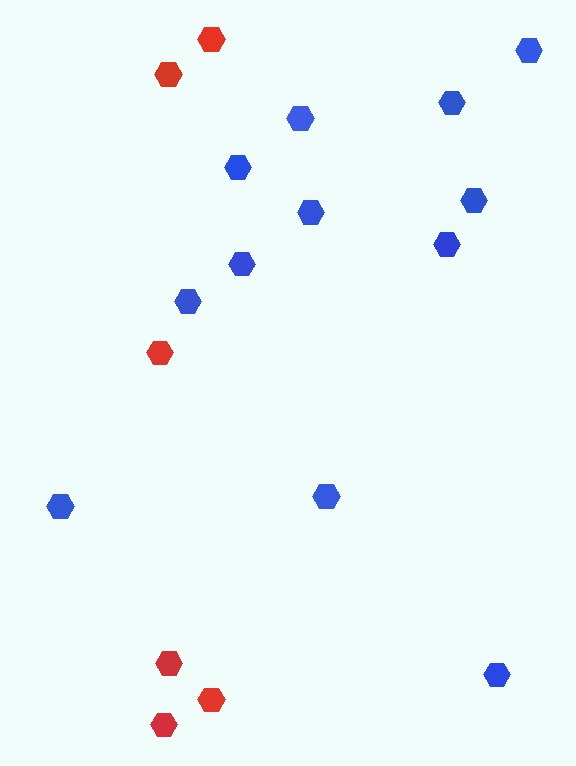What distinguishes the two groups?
There are 2 groups: one group of blue hexagons (12) and one group of red hexagons (6).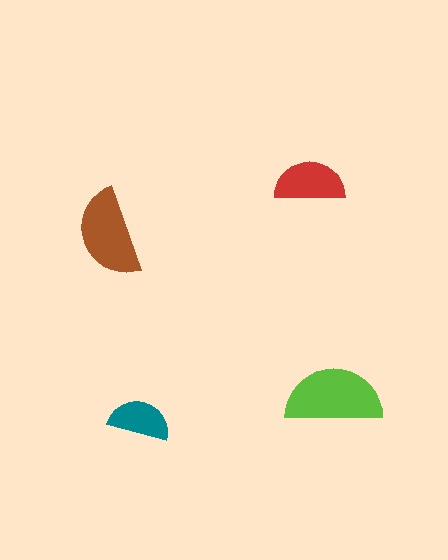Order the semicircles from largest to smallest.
the lime one, the brown one, the red one, the teal one.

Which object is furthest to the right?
The lime semicircle is rightmost.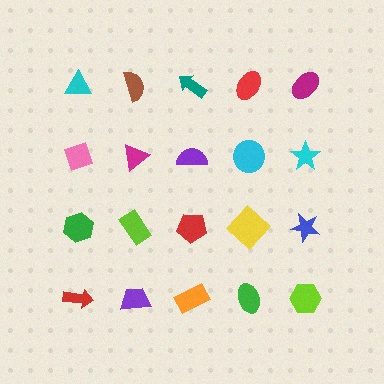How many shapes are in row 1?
5 shapes.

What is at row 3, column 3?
A red pentagon.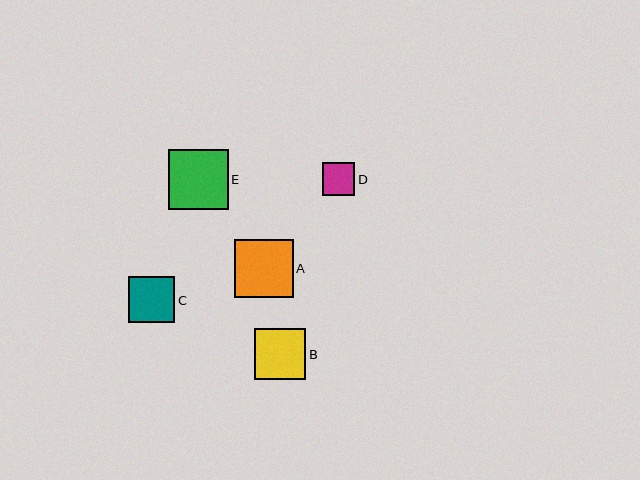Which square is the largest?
Square E is the largest with a size of approximately 59 pixels.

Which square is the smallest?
Square D is the smallest with a size of approximately 33 pixels.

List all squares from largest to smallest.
From largest to smallest: E, A, B, C, D.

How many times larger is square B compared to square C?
Square B is approximately 1.1 times the size of square C.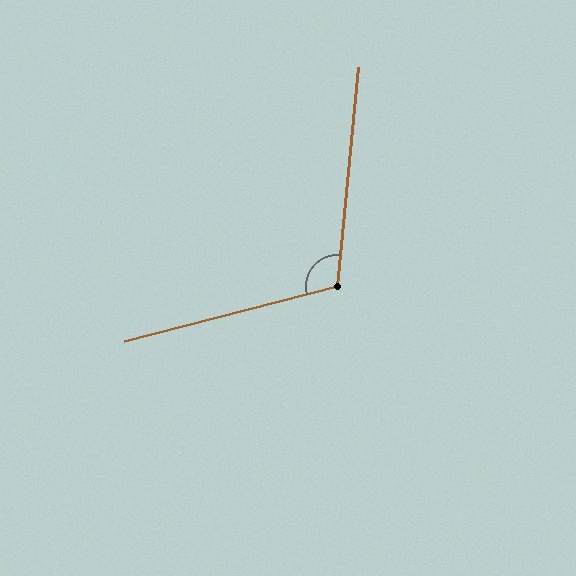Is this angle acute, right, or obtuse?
It is obtuse.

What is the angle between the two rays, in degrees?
Approximately 110 degrees.